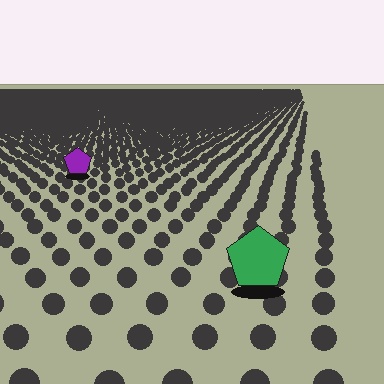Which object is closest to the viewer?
The green pentagon is closest. The texture marks near it are larger and more spread out.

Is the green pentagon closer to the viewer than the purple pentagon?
Yes. The green pentagon is closer — you can tell from the texture gradient: the ground texture is coarser near it.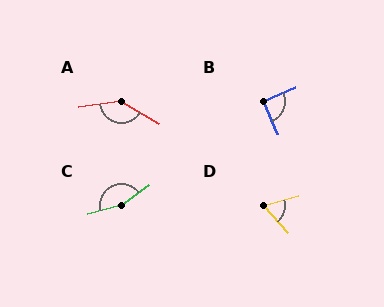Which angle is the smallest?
D, at approximately 63 degrees.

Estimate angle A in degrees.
Approximately 142 degrees.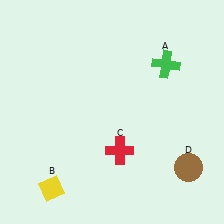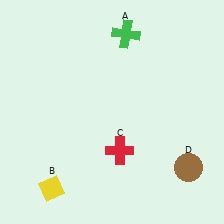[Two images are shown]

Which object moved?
The green cross (A) moved left.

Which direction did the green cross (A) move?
The green cross (A) moved left.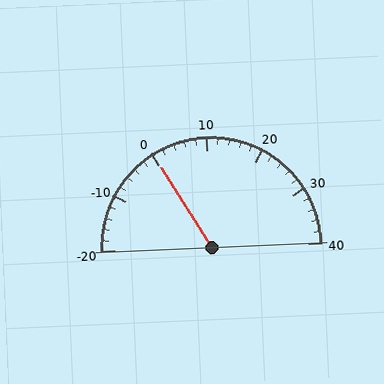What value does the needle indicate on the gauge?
The needle indicates approximately 0.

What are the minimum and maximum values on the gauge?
The gauge ranges from -20 to 40.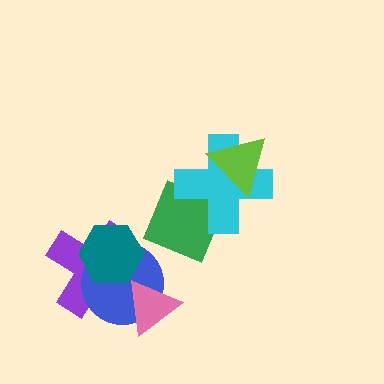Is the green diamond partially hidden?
Yes, it is partially covered by another shape.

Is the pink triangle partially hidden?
No, no other shape covers it.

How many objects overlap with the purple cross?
3 objects overlap with the purple cross.